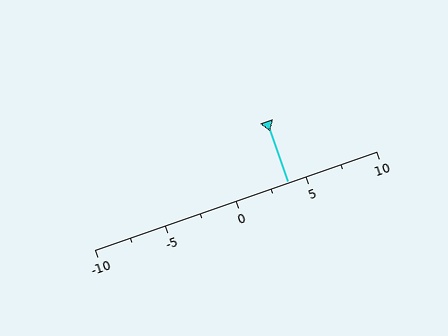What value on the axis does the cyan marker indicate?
The marker indicates approximately 3.8.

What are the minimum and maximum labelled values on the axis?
The axis runs from -10 to 10.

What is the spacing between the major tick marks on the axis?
The major ticks are spaced 5 apart.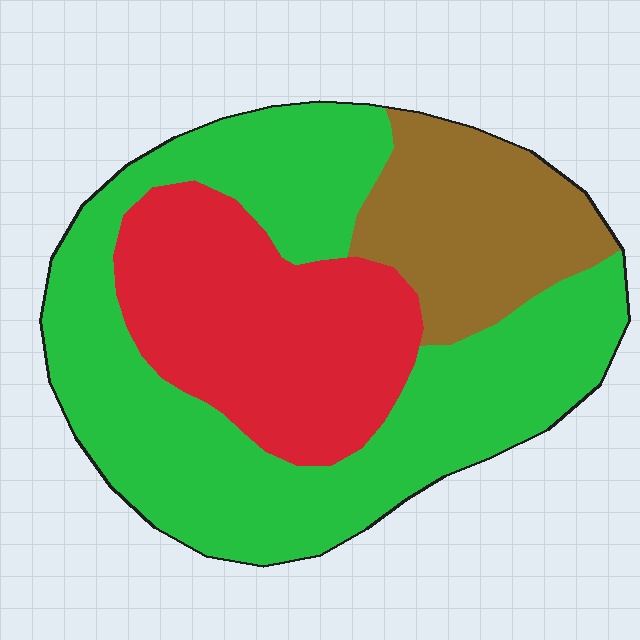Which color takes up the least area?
Brown, at roughly 20%.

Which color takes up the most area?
Green, at roughly 55%.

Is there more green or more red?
Green.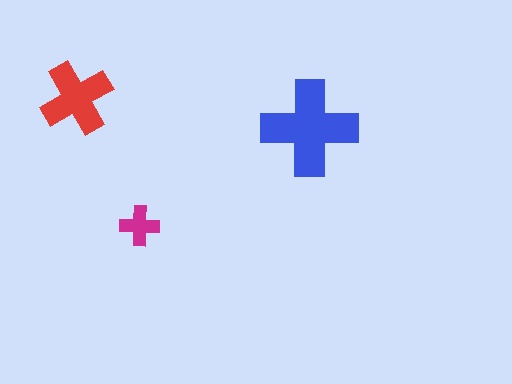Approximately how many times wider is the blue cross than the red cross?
About 1.5 times wider.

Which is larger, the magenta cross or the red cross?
The red one.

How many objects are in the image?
There are 3 objects in the image.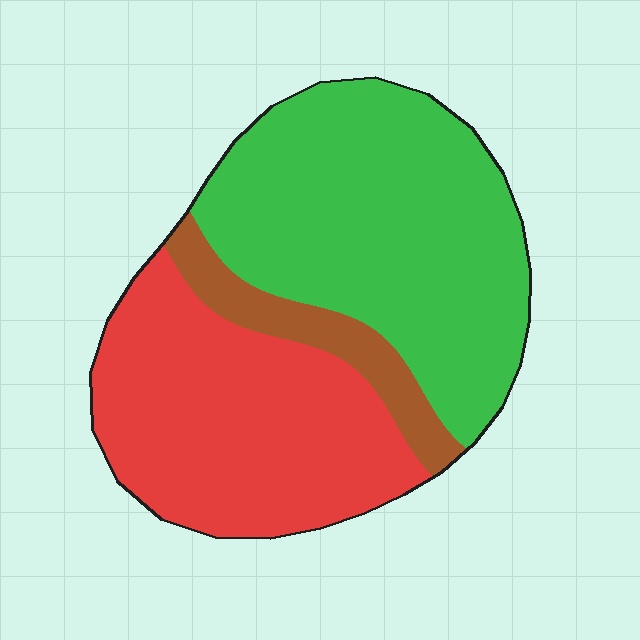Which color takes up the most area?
Green, at roughly 50%.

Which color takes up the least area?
Brown, at roughly 10%.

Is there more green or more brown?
Green.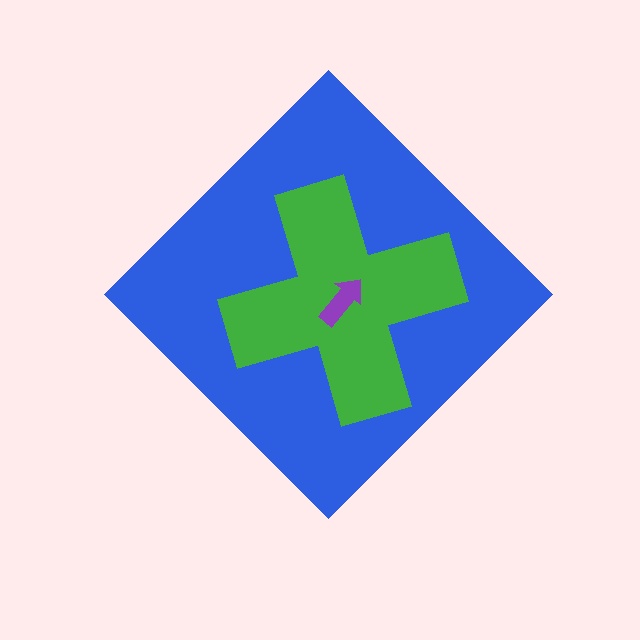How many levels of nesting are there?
3.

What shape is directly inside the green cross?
The purple arrow.